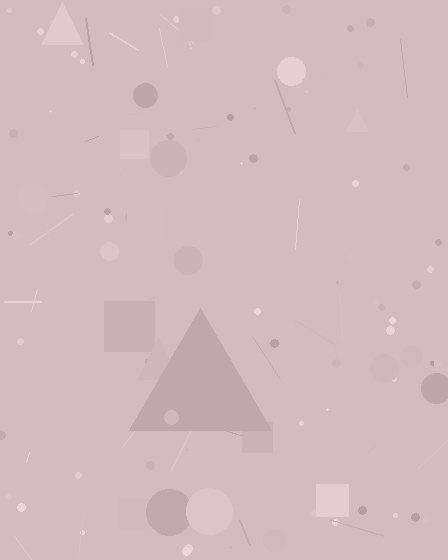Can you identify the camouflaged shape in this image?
The camouflaged shape is a triangle.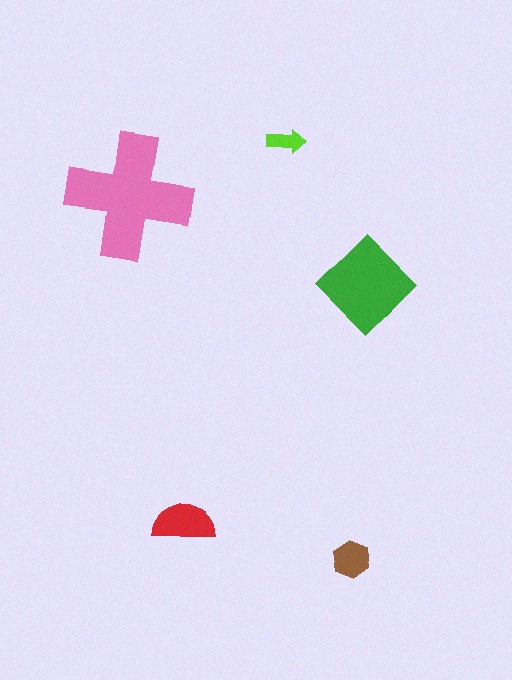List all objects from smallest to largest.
The lime arrow, the brown hexagon, the red semicircle, the green diamond, the pink cross.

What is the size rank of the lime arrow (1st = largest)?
5th.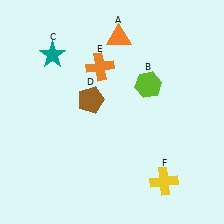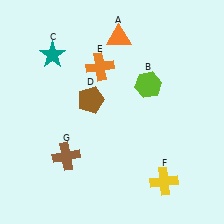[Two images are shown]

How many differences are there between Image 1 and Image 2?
There is 1 difference between the two images.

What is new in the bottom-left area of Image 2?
A brown cross (G) was added in the bottom-left area of Image 2.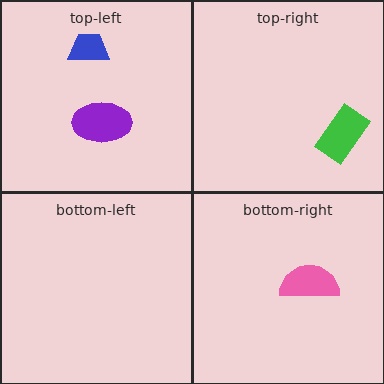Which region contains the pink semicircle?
The bottom-right region.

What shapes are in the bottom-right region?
The pink semicircle.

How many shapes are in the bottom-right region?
1.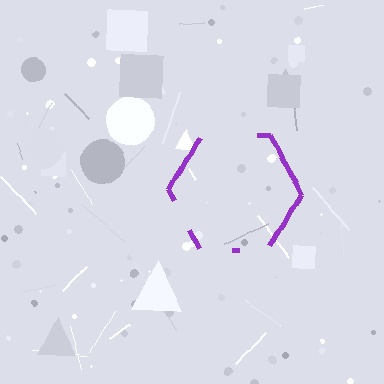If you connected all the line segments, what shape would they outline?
They would outline a hexagon.